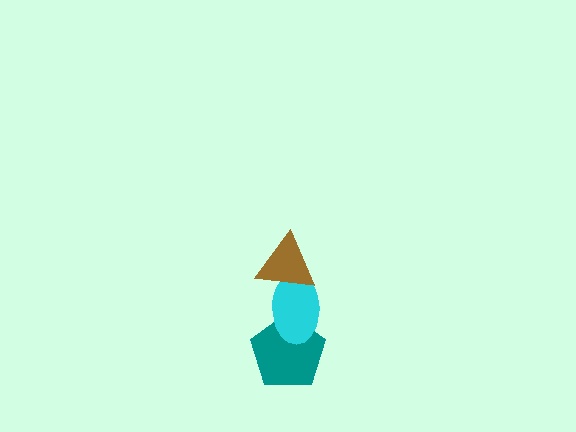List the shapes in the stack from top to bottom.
From top to bottom: the brown triangle, the cyan ellipse, the teal pentagon.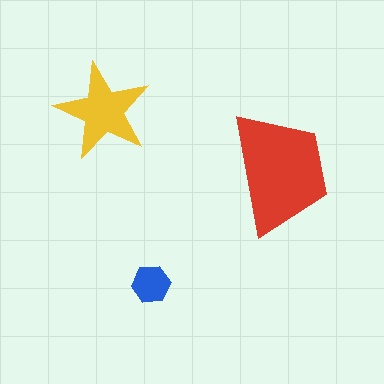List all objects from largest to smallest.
The red trapezoid, the yellow star, the blue hexagon.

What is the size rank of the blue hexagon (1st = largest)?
3rd.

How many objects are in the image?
There are 3 objects in the image.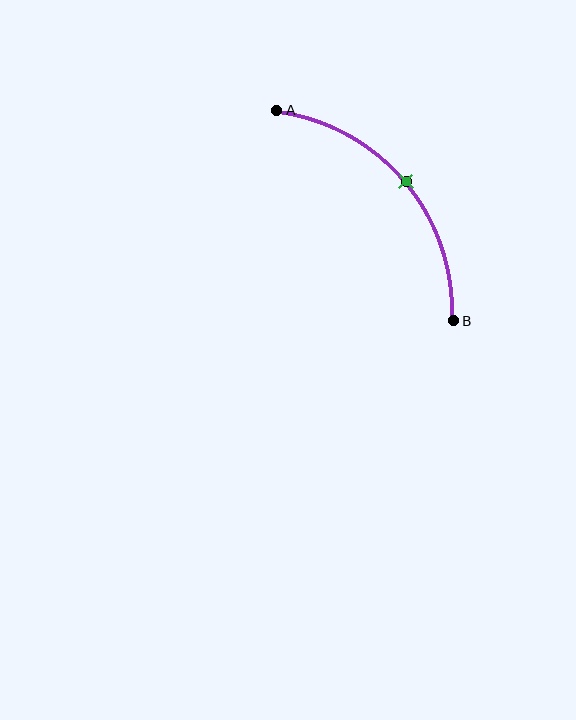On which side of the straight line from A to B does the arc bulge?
The arc bulges above and to the right of the straight line connecting A and B.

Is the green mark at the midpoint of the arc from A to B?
Yes. The green mark lies on the arc at equal arc-length from both A and B — it is the arc midpoint.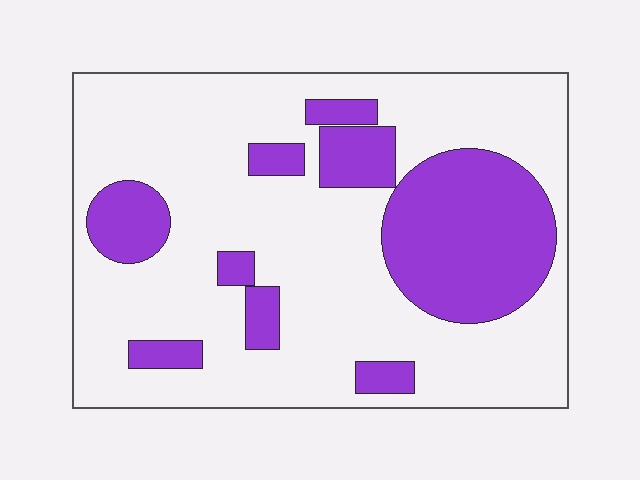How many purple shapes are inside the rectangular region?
9.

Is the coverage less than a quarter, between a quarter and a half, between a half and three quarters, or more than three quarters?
Between a quarter and a half.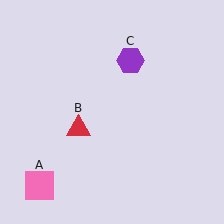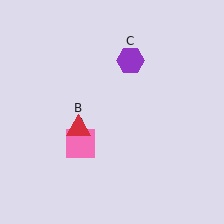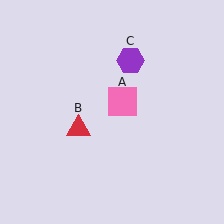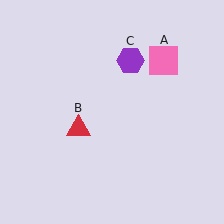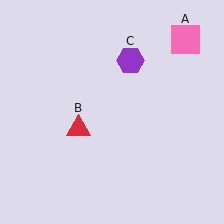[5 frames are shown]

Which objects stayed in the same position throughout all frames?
Red triangle (object B) and purple hexagon (object C) remained stationary.